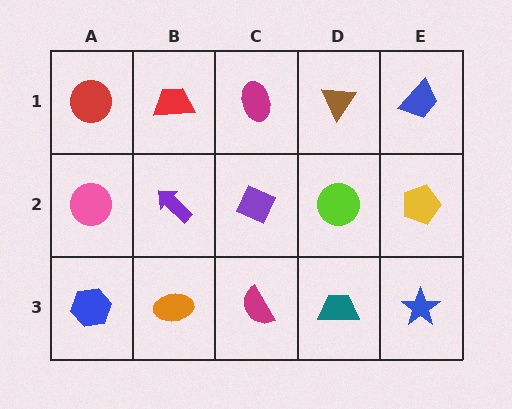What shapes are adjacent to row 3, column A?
A pink circle (row 2, column A), an orange ellipse (row 3, column B).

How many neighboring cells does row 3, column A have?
2.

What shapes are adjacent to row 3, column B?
A purple arrow (row 2, column B), a blue hexagon (row 3, column A), a magenta semicircle (row 3, column C).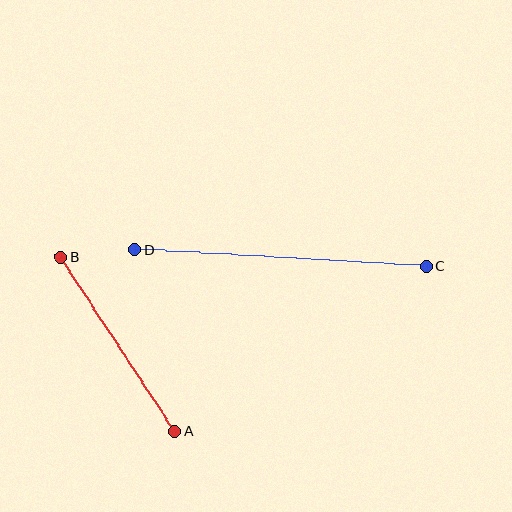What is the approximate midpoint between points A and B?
The midpoint is at approximately (118, 344) pixels.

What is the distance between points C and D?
The distance is approximately 292 pixels.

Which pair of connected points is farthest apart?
Points C and D are farthest apart.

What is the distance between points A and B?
The distance is approximately 208 pixels.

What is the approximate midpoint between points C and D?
The midpoint is at approximately (281, 258) pixels.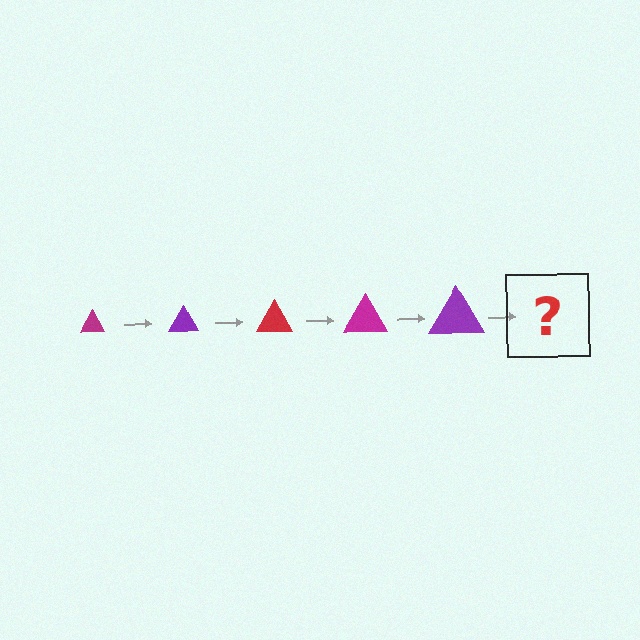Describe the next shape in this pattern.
It should be a red triangle, larger than the previous one.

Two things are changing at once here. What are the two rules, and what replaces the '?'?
The two rules are that the triangle grows larger each step and the color cycles through magenta, purple, and red. The '?' should be a red triangle, larger than the previous one.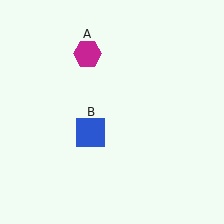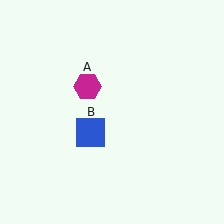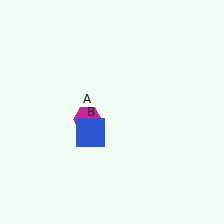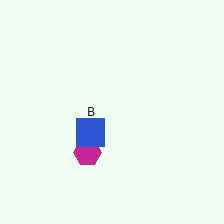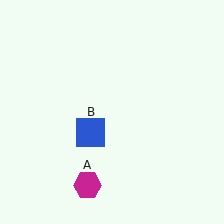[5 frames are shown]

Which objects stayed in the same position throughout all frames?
Blue square (object B) remained stationary.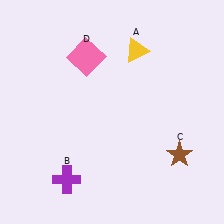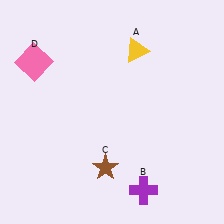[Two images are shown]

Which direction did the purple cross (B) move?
The purple cross (B) moved right.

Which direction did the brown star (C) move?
The brown star (C) moved left.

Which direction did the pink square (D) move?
The pink square (D) moved left.